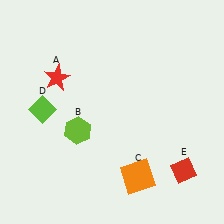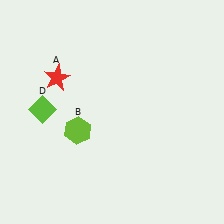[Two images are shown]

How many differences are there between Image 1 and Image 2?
There are 2 differences between the two images.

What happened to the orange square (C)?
The orange square (C) was removed in Image 2. It was in the bottom-right area of Image 1.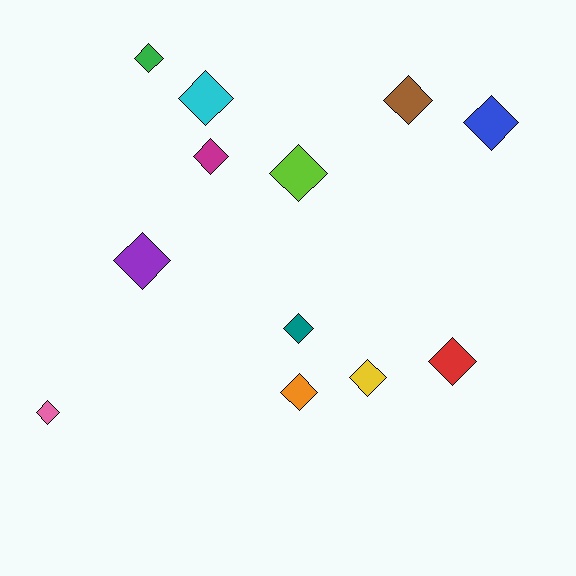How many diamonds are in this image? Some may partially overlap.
There are 12 diamonds.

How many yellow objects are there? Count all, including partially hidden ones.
There is 1 yellow object.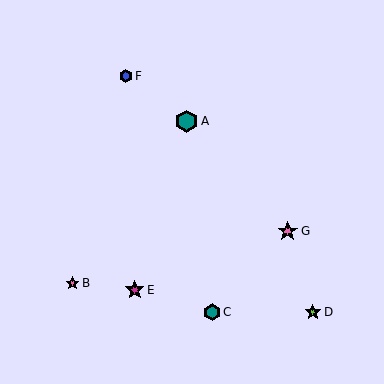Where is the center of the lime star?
The center of the lime star is at (313, 312).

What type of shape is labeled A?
Shape A is a teal hexagon.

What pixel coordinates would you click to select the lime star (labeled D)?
Click at (313, 312) to select the lime star D.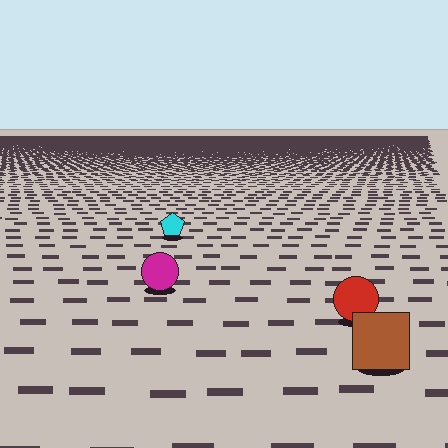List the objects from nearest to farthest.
From nearest to farthest: the brown square, the red circle, the magenta circle, the cyan pentagon.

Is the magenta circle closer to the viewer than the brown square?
No. The brown square is closer — you can tell from the texture gradient: the ground texture is coarser near it.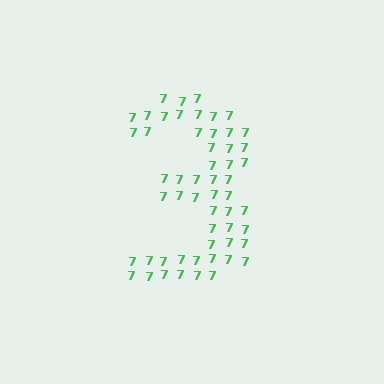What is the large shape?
The large shape is the digit 3.